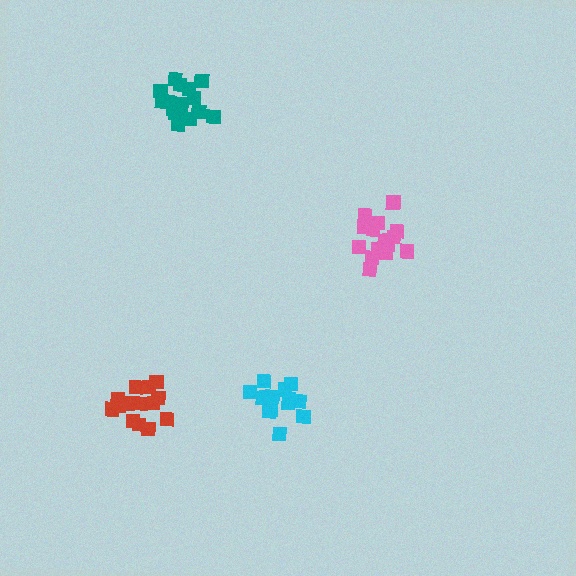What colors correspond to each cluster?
The clusters are colored: teal, red, pink, cyan.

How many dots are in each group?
Group 1: 19 dots, Group 2: 15 dots, Group 3: 18 dots, Group 4: 14 dots (66 total).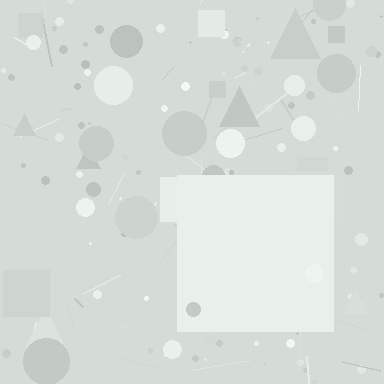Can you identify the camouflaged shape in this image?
The camouflaged shape is a square.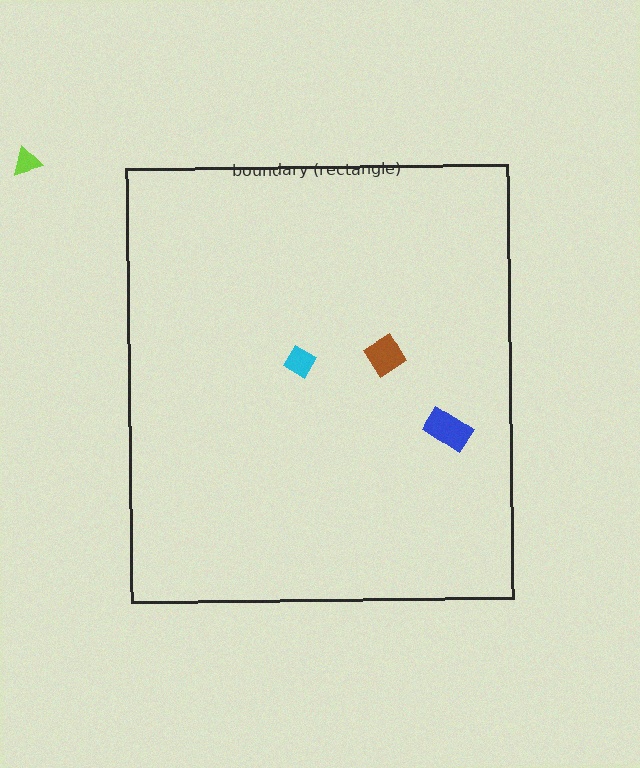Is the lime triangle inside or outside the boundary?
Outside.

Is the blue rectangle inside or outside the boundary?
Inside.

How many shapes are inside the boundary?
3 inside, 1 outside.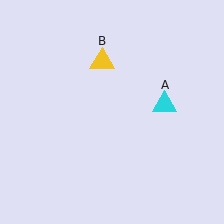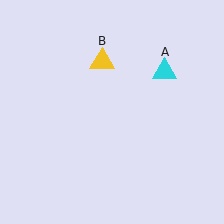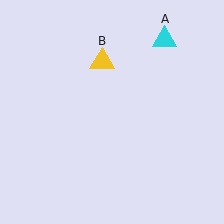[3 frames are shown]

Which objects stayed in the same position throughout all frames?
Yellow triangle (object B) remained stationary.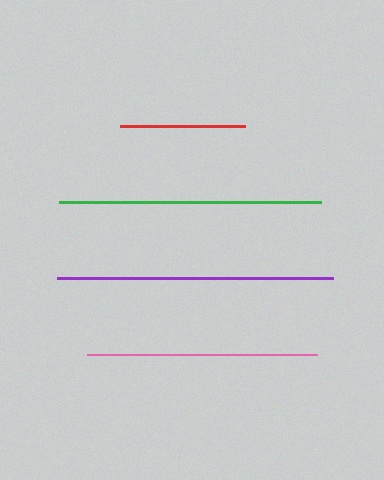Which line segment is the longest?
The purple line is the longest at approximately 276 pixels.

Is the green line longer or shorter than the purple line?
The purple line is longer than the green line.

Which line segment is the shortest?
The red line is the shortest at approximately 126 pixels.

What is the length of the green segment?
The green segment is approximately 262 pixels long.